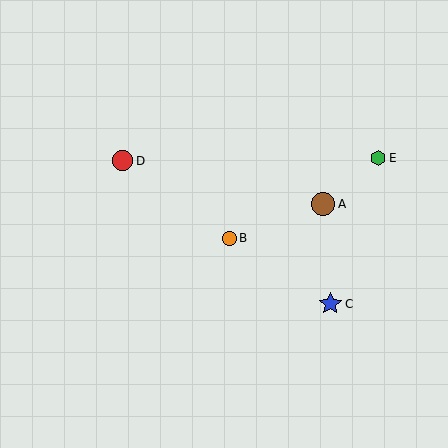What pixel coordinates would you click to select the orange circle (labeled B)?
Click at (229, 238) to select the orange circle B.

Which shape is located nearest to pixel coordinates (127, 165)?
The red circle (labeled D) at (122, 161) is nearest to that location.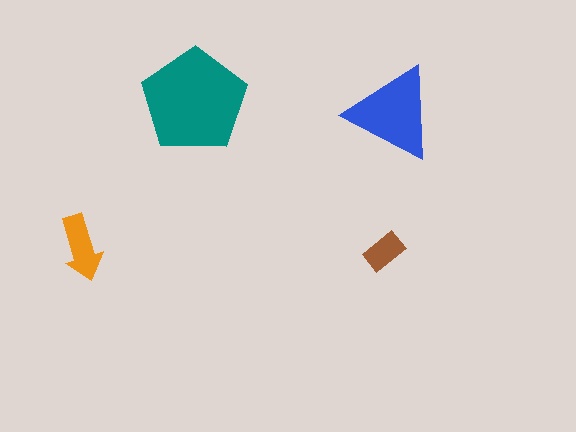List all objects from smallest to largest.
The brown rectangle, the orange arrow, the blue triangle, the teal pentagon.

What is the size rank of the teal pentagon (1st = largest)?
1st.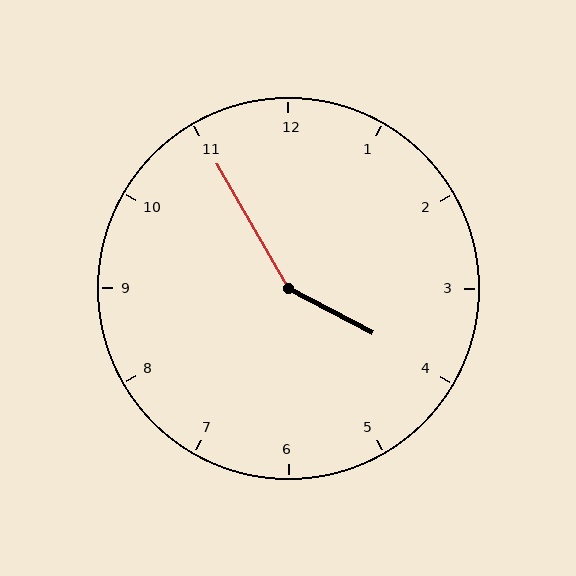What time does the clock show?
3:55.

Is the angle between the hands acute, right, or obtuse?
It is obtuse.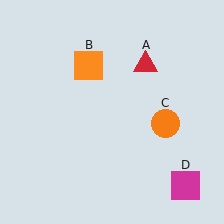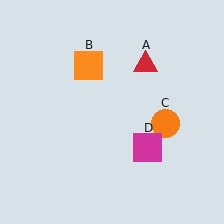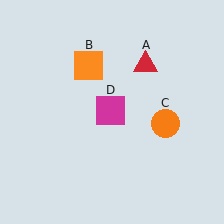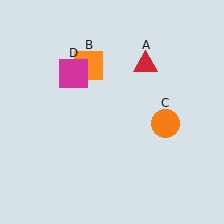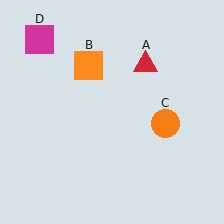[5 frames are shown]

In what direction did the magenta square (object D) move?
The magenta square (object D) moved up and to the left.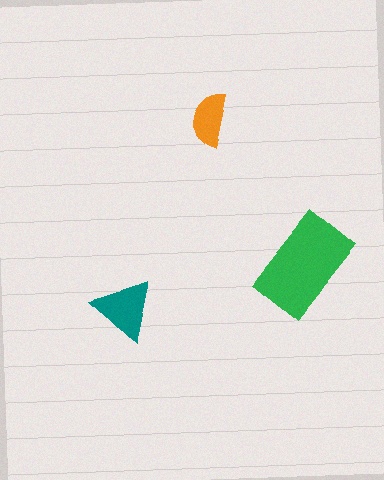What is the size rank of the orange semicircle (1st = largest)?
3rd.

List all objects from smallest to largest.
The orange semicircle, the teal triangle, the green rectangle.